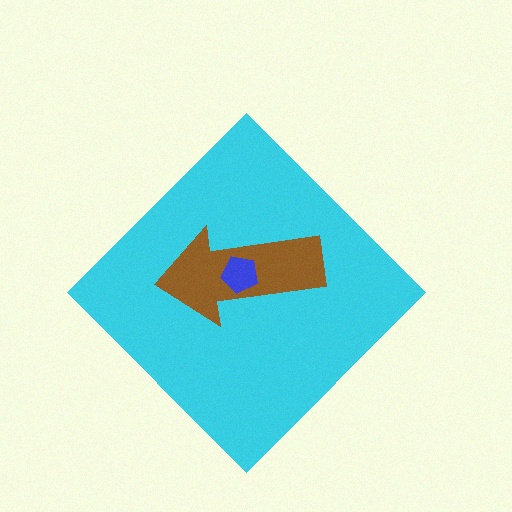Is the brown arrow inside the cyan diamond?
Yes.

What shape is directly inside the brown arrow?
The blue pentagon.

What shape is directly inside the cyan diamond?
The brown arrow.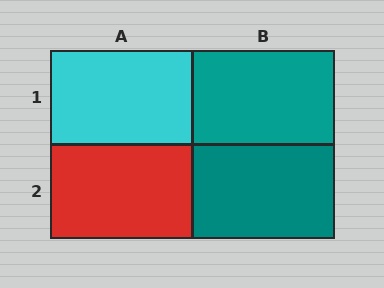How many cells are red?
1 cell is red.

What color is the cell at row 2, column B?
Teal.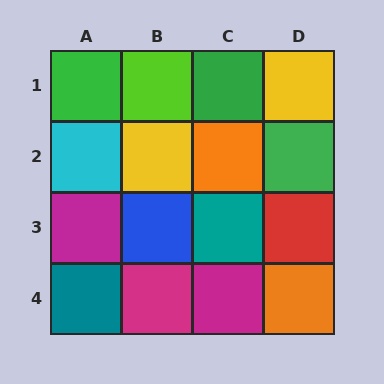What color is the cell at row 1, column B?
Lime.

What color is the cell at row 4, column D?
Orange.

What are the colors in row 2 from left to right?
Cyan, yellow, orange, green.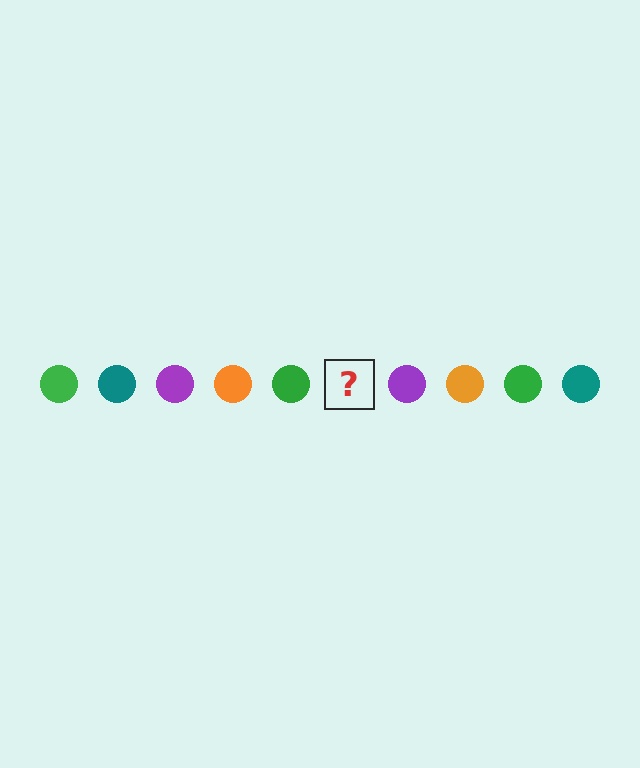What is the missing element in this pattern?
The missing element is a teal circle.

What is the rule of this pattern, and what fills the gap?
The rule is that the pattern cycles through green, teal, purple, orange circles. The gap should be filled with a teal circle.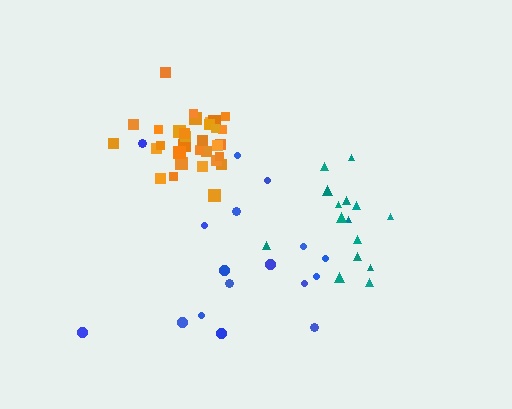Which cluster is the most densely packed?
Orange.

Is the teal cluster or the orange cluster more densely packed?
Orange.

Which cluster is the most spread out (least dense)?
Blue.